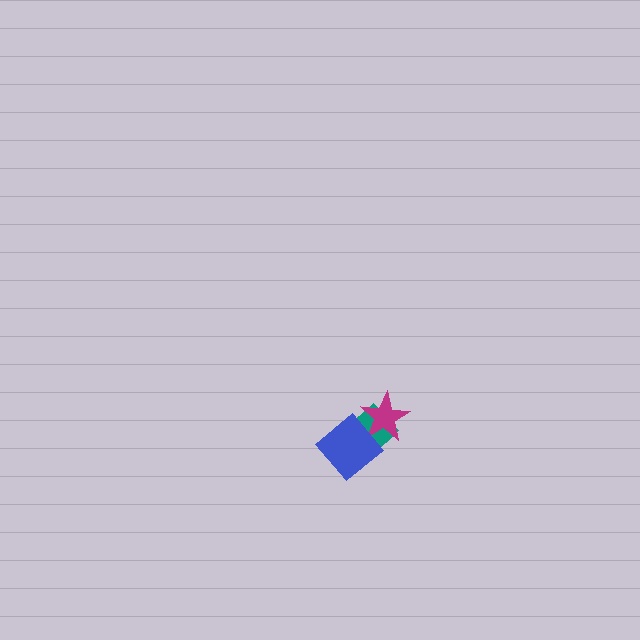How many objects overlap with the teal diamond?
2 objects overlap with the teal diamond.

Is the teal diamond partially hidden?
Yes, it is partially covered by another shape.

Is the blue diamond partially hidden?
No, no other shape covers it.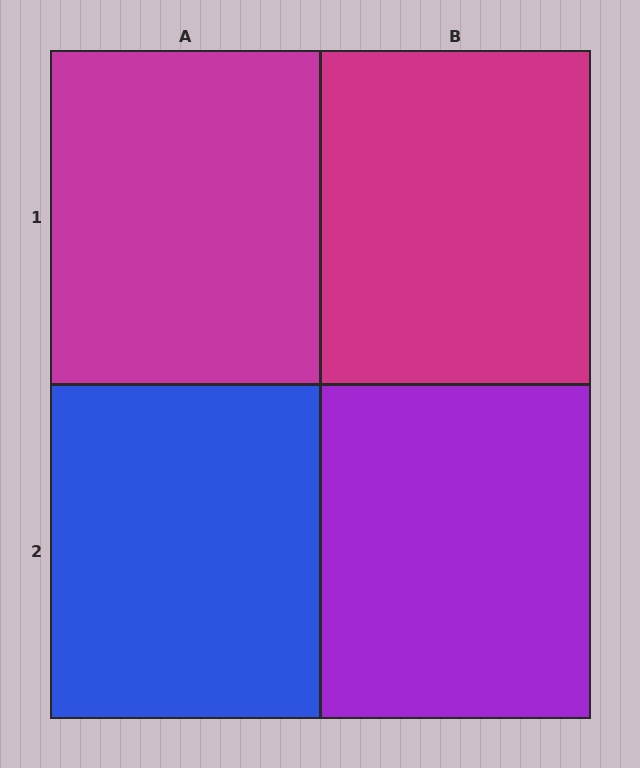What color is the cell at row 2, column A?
Blue.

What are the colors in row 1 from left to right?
Magenta, magenta.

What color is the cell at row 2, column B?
Purple.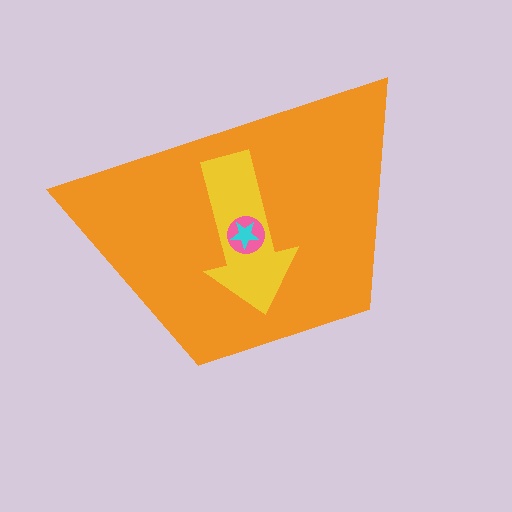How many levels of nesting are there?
4.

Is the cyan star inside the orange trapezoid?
Yes.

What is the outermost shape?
The orange trapezoid.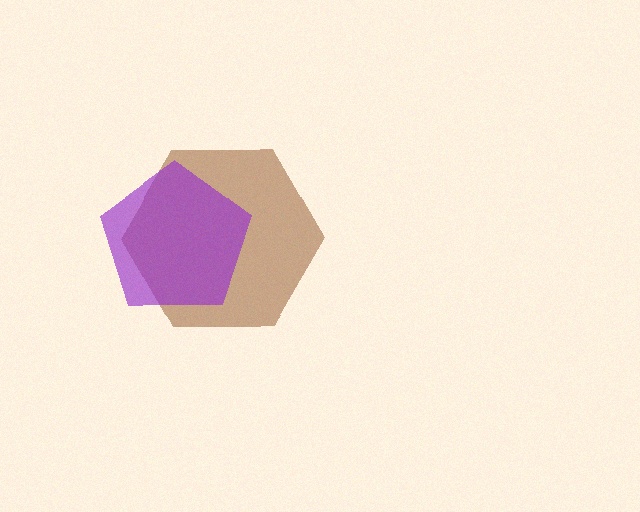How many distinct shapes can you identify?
There are 2 distinct shapes: a brown hexagon, a purple pentagon.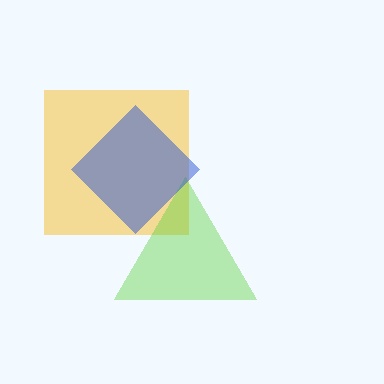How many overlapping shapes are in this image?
There are 3 overlapping shapes in the image.